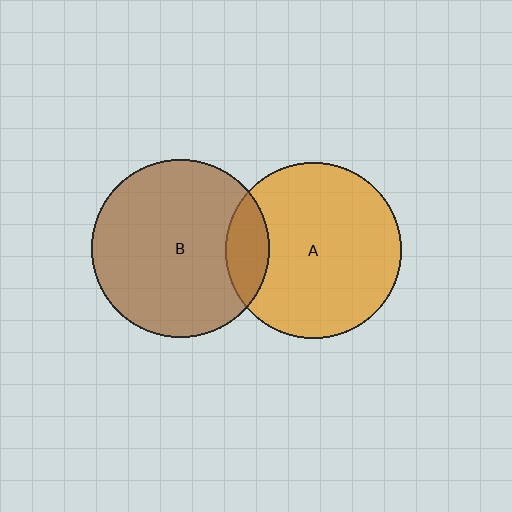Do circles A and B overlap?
Yes.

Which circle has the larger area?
Circle B (brown).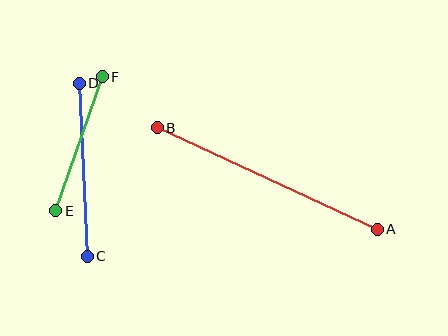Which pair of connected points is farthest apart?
Points A and B are farthest apart.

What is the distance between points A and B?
The distance is approximately 242 pixels.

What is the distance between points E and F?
The distance is approximately 142 pixels.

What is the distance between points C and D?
The distance is approximately 173 pixels.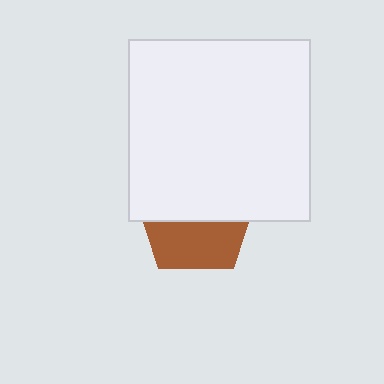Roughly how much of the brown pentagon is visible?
A small part of it is visible (roughly 44%).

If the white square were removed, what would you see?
You would see the complete brown pentagon.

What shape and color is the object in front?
The object in front is a white square.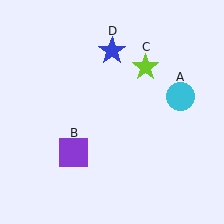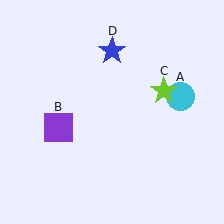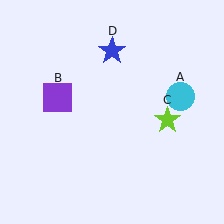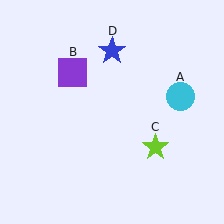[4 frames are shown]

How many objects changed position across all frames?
2 objects changed position: purple square (object B), lime star (object C).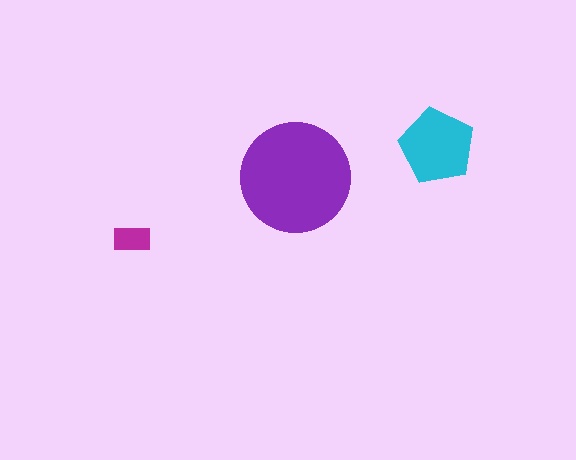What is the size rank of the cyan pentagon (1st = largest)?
2nd.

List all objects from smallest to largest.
The magenta rectangle, the cyan pentagon, the purple circle.